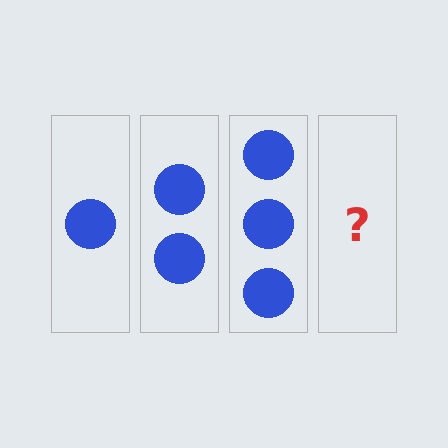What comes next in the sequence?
The next element should be 4 circles.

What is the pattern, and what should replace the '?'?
The pattern is that each step adds one more circle. The '?' should be 4 circles.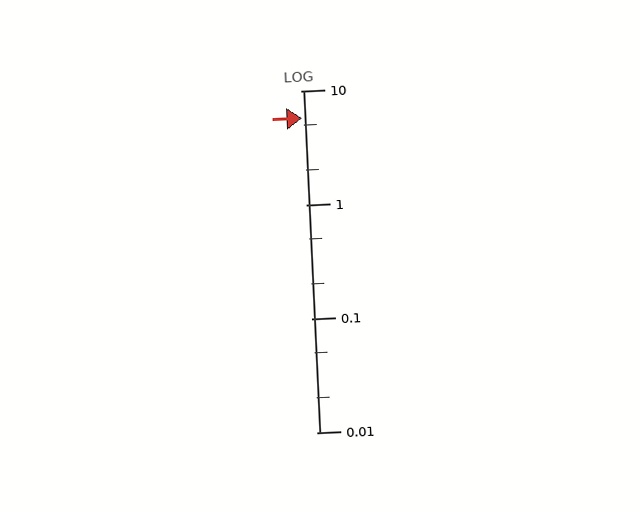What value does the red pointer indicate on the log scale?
The pointer indicates approximately 5.7.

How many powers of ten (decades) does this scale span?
The scale spans 3 decades, from 0.01 to 10.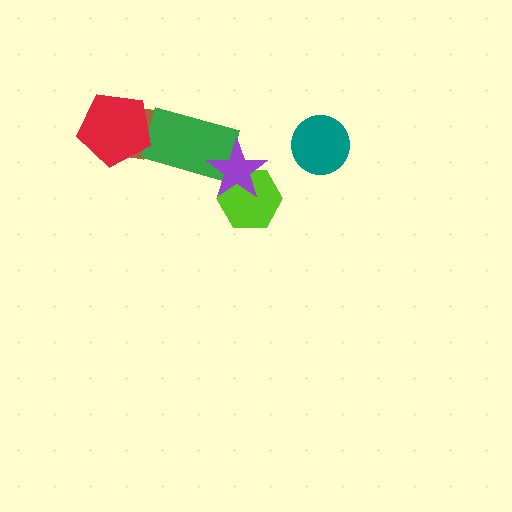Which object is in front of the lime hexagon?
The purple star is in front of the lime hexagon.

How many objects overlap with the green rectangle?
2 objects overlap with the green rectangle.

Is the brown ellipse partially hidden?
Yes, it is partially covered by another shape.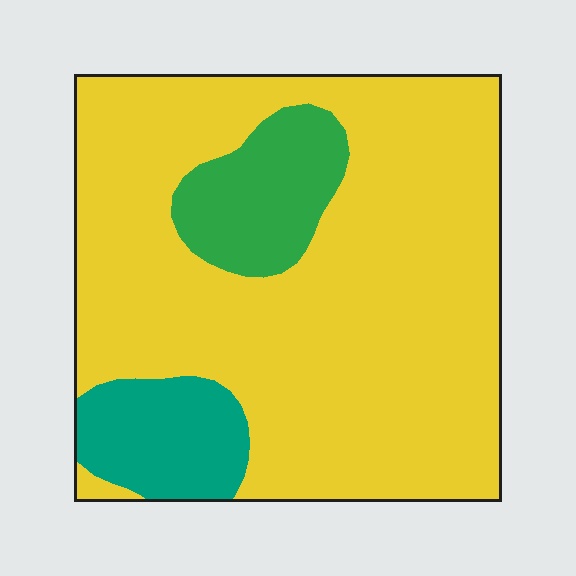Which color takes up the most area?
Yellow, at roughly 80%.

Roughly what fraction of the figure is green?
Green covers around 10% of the figure.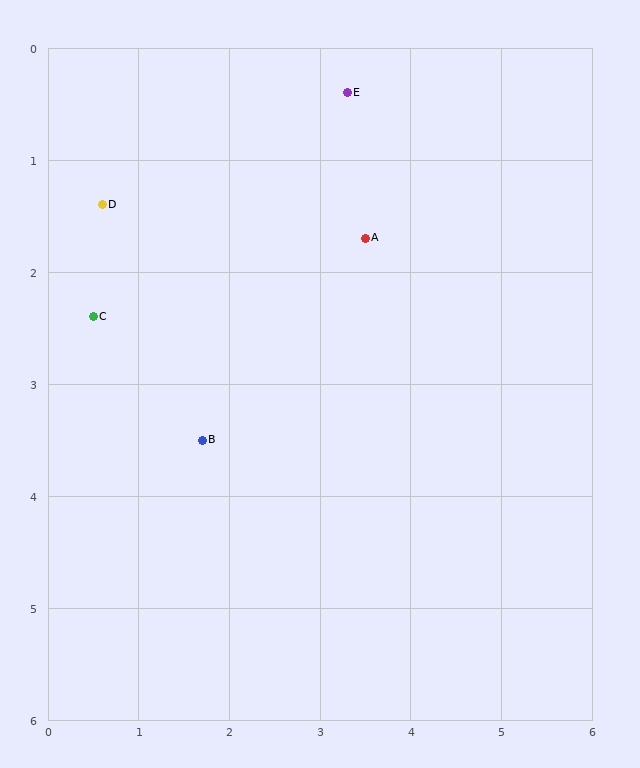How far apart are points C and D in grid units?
Points C and D are about 1.0 grid units apart.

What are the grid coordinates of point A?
Point A is at approximately (3.5, 1.7).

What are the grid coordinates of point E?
Point E is at approximately (3.3, 0.4).